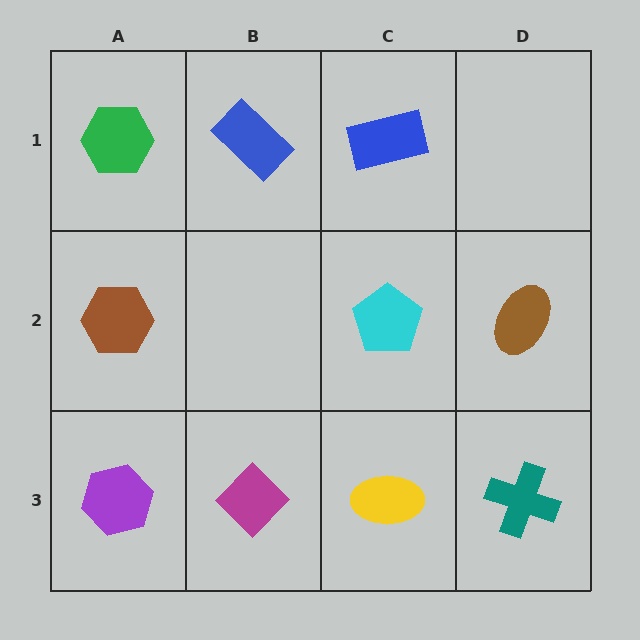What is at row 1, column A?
A green hexagon.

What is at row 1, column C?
A blue rectangle.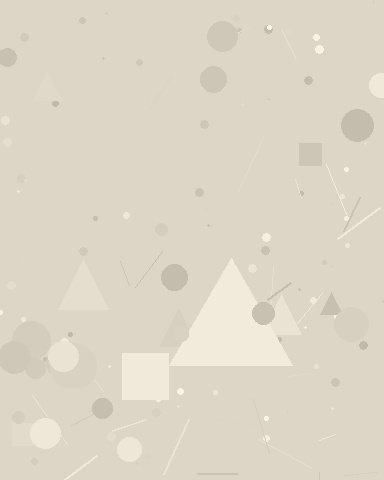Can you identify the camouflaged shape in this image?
The camouflaged shape is a triangle.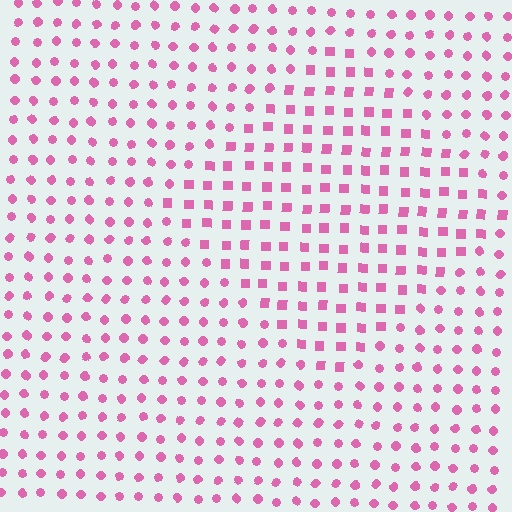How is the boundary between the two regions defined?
The boundary is defined by a change in element shape: squares inside vs. circles outside. All elements share the same color and spacing.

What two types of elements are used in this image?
The image uses squares inside the diamond region and circles outside it.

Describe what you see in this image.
The image is filled with small pink elements arranged in a uniform grid. A diamond-shaped region contains squares, while the surrounding area contains circles. The boundary is defined purely by the change in element shape.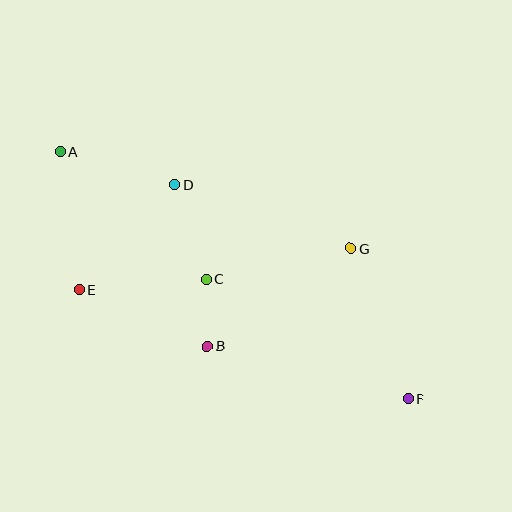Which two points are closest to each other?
Points B and C are closest to each other.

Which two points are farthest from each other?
Points A and F are farthest from each other.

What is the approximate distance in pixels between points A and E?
The distance between A and E is approximately 140 pixels.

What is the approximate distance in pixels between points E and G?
The distance between E and G is approximately 275 pixels.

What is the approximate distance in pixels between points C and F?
The distance between C and F is approximately 234 pixels.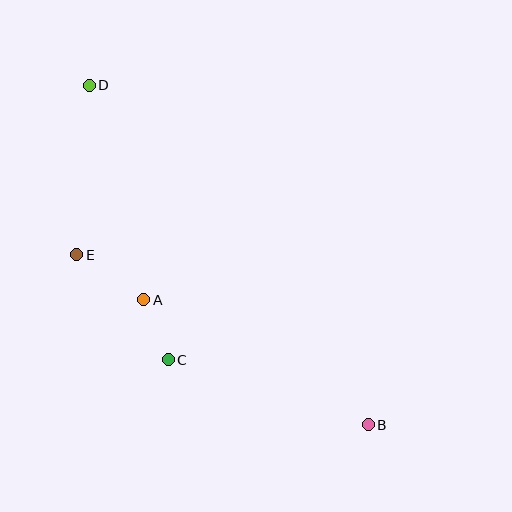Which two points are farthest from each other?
Points B and D are farthest from each other.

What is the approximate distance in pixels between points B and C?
The distance between B and C is approximately 210 pixels.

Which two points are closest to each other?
Points A and C are closest to each other.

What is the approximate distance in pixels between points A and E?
The distance between A and E is approximately 81 pixels.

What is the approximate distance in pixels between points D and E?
The distance between D and E is approximately 170 pixels.